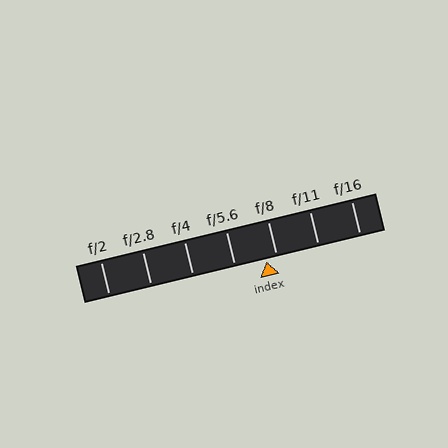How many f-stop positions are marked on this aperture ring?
There are 7 f-stop positions marked.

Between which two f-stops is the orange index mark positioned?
The index mark is between f/5.6 and f/8.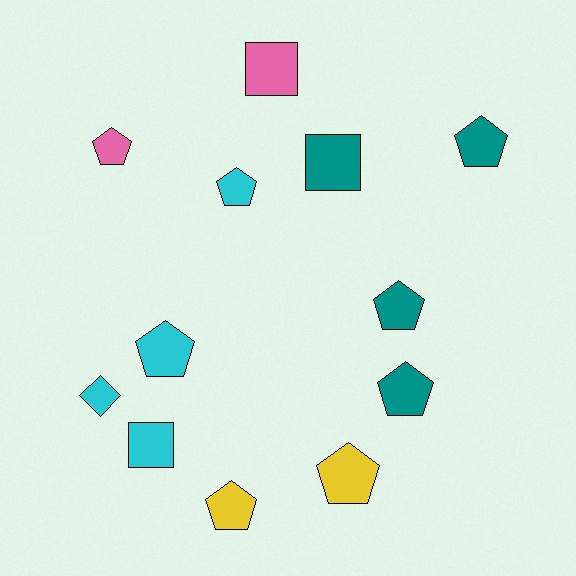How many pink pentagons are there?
There is 1 pink pentagon.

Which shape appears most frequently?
Pentagon, with 8 objects.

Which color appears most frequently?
Teal, with 4 objects.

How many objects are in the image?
There are 12 objects.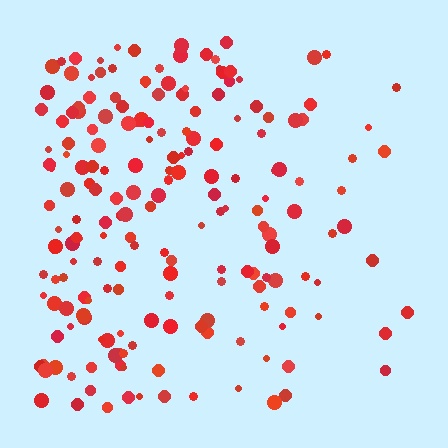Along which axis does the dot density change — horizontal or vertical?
Horizontal.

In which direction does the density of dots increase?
From right to left, with the left side densest.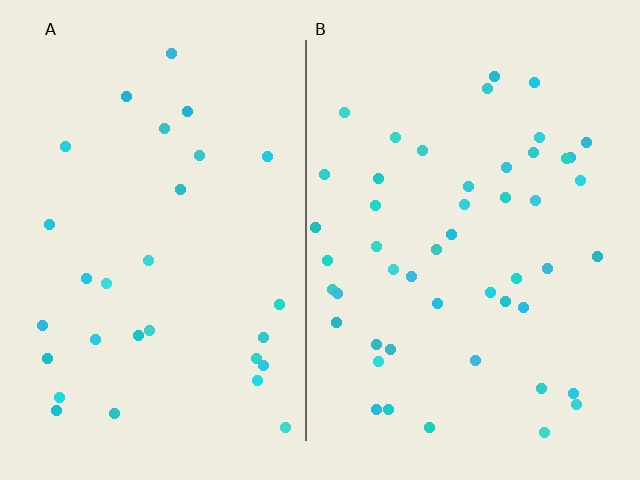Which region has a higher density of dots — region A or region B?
B (the right).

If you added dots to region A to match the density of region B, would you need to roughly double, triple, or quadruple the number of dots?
Approximately double.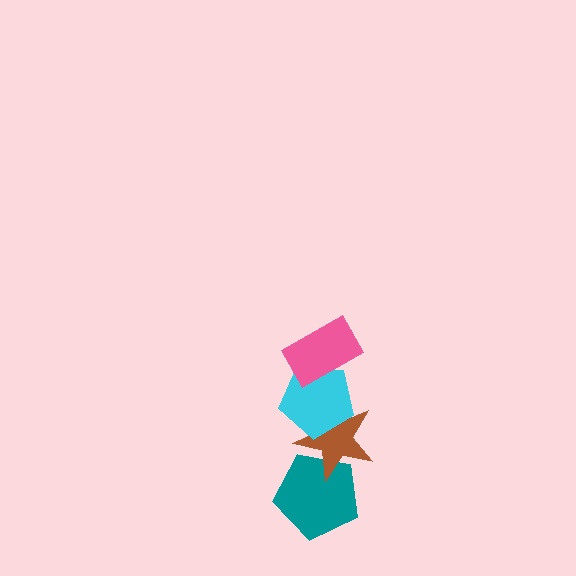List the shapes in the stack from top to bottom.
From top to bottom: the pink rectangle, the cyan pentagon, the brown star, the teal pentagon.